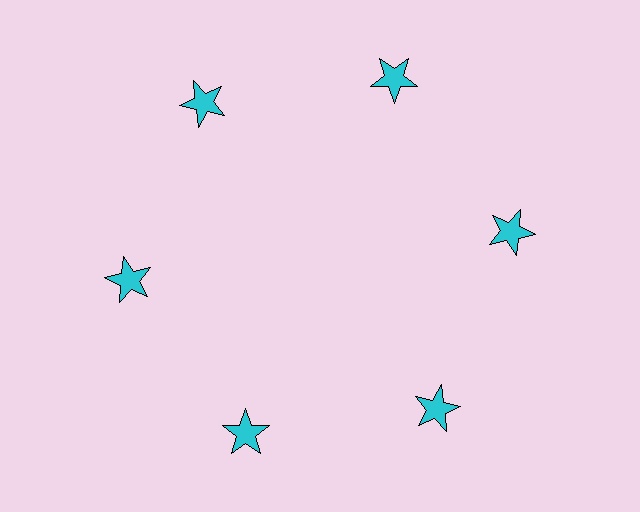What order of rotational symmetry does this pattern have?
This pattern has 6-fold rotational symmetry.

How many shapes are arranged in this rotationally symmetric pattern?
There are 6 shapes, arranged in 6 groups of 1.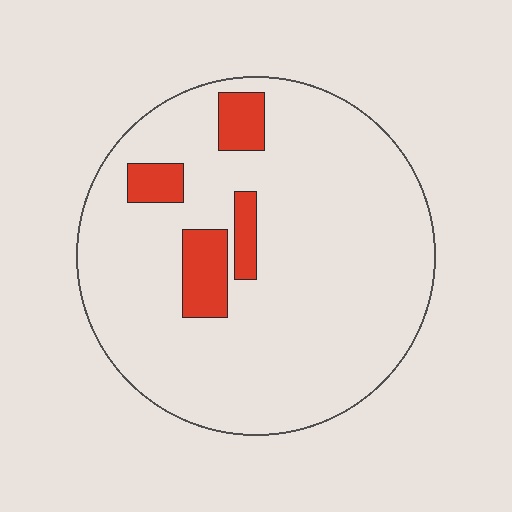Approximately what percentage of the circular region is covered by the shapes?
Approximately 10%.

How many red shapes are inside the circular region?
4.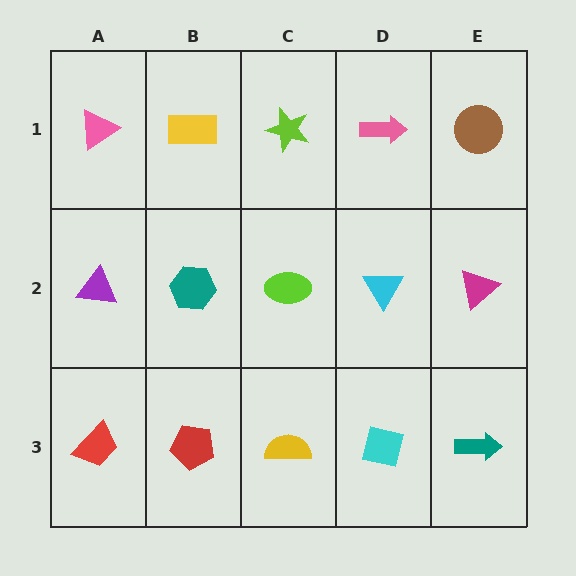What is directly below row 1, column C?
A lime ellipse.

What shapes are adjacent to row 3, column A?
A purple triangle (row 2, column A), a red pentagon (row 3, column B).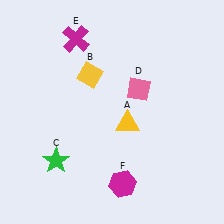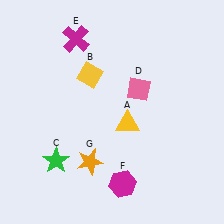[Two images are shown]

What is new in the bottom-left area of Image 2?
An orange star (G) was added in the bottom-left area of Image 2.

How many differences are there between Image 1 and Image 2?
There is 1 difference between the two images.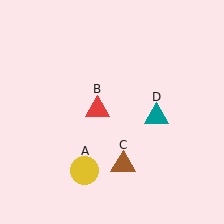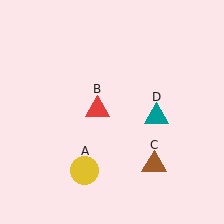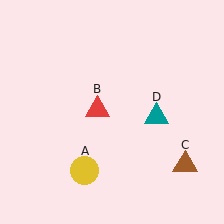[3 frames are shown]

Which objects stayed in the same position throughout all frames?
Yellow circle (object A) and red triangle (object B) and teal triangle (object D) remained stationary.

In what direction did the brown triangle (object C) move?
The brown triangle (object C) moved right.